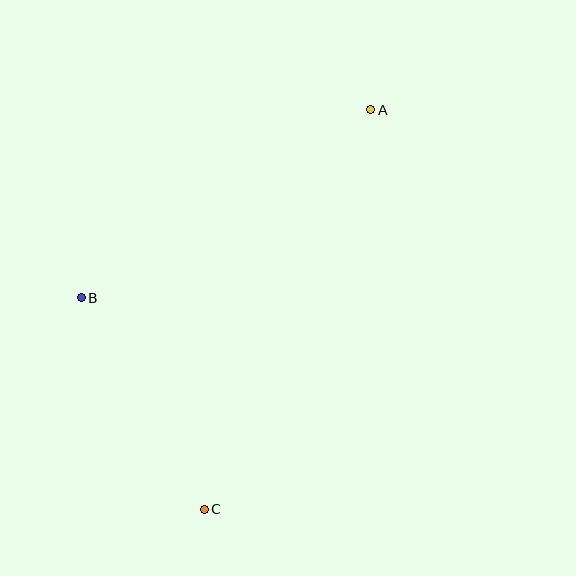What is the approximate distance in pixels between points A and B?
The distance between A and B is approximately 345 pixels.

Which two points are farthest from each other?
Points A and C are farthest from each other.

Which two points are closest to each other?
Points B and C are closest to each other.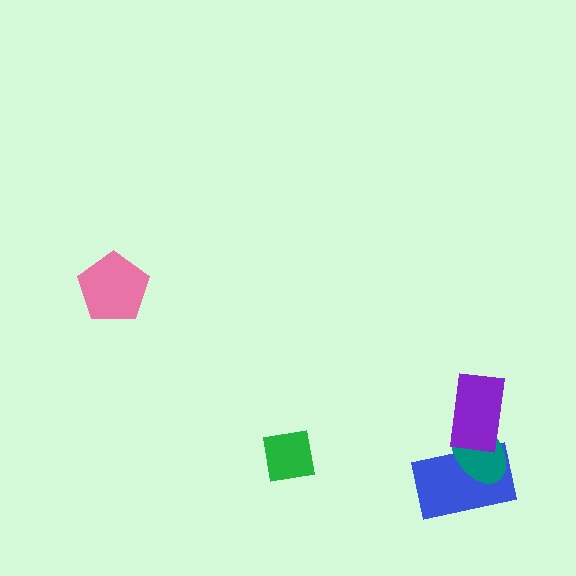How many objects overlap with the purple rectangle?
2 objects overlap with the purple rectangle.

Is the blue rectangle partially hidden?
Yes, it is partially covered by another shape.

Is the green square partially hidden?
No, no other shape covers it.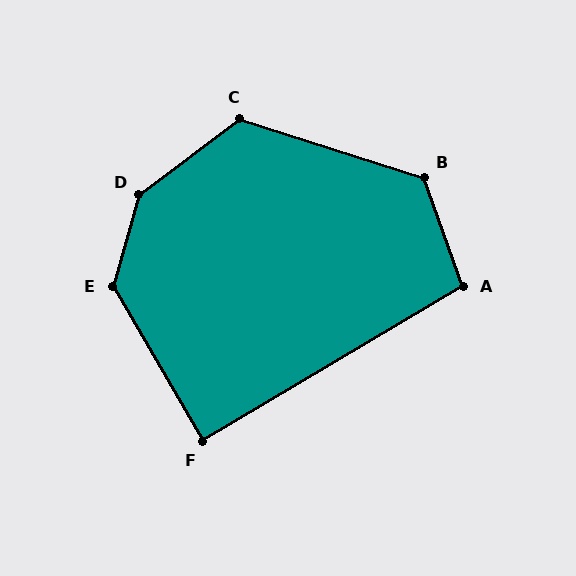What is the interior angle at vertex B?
Approximately 127 degrees (obtuse).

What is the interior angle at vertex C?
Approximately 125 degrees (obtuse).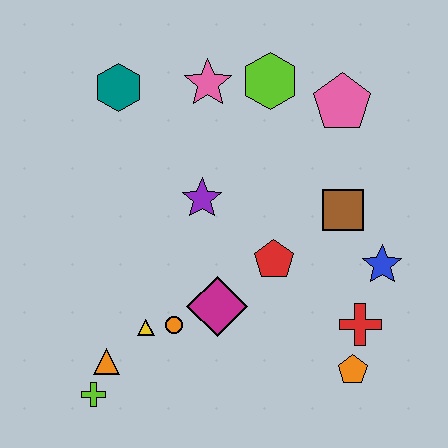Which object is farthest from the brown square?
The lime cross is farthest from the brown square.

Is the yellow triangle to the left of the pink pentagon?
Yes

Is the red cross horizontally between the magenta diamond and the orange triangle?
No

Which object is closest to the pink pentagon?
The lime hexagon is closest to the pink pentagon.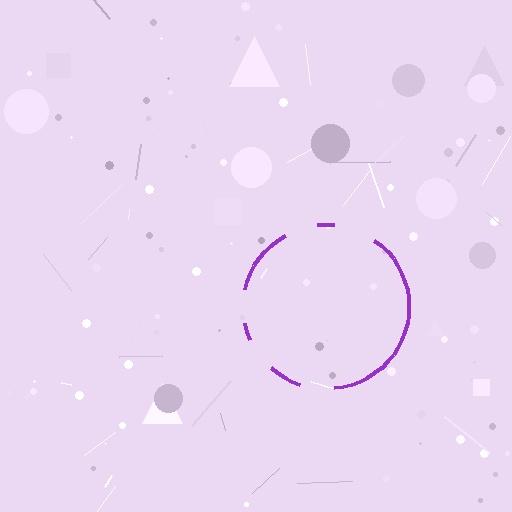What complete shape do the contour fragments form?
The contour fragments form a circle.